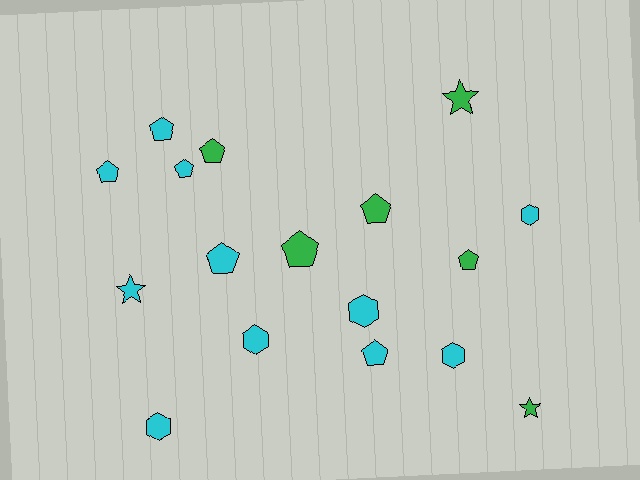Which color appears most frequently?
Cyan, with 11 objects.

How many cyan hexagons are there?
There are 5 cyan hexagons.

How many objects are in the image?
There are 17 objects.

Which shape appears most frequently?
Pentagon, with 9 objects.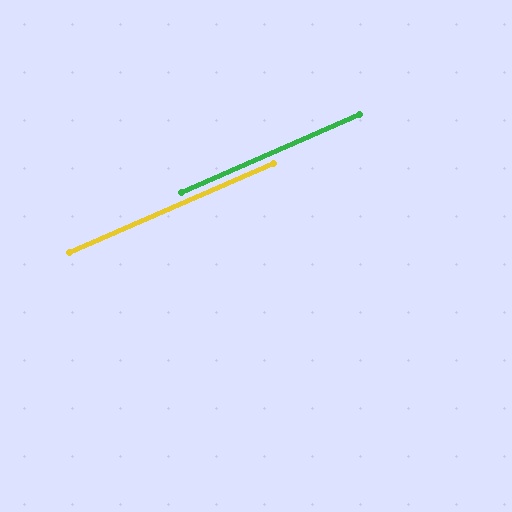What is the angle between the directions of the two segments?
Approximately 0 degrees.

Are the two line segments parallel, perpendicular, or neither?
Parallel — their directions differ by only 0.0°.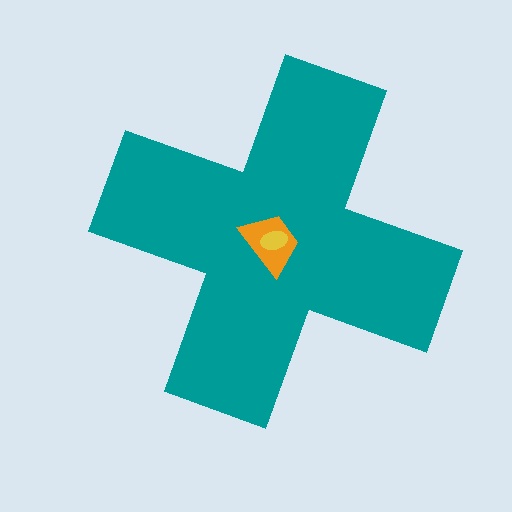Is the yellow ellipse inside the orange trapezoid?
Yes.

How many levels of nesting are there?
3.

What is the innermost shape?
The yellow ellipse.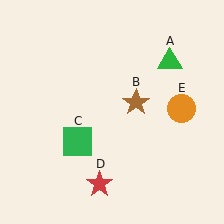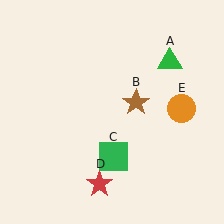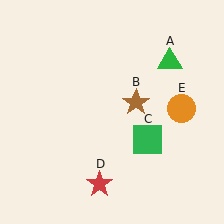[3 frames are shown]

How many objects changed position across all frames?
1 object changed position: green square (object C).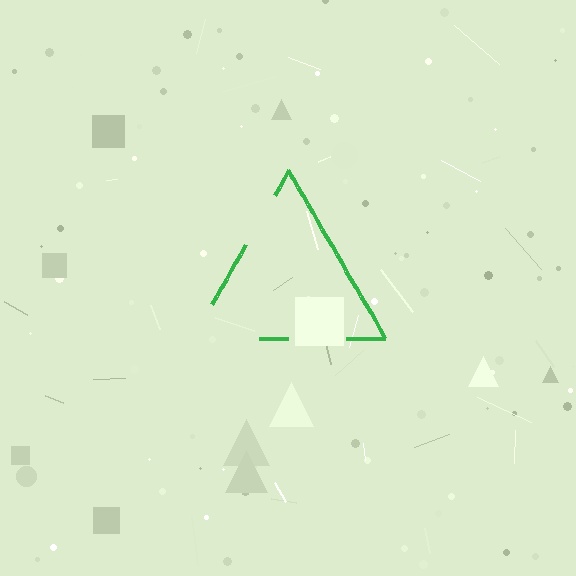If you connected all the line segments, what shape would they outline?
They would outline a triangle.